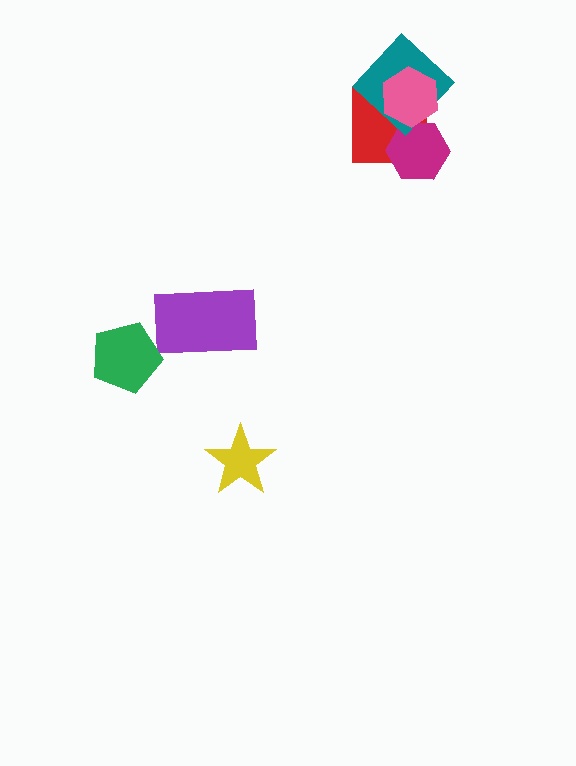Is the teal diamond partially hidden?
Yes, it is partially covered by another shape.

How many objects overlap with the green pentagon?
0 objects overlap with the green pentagon.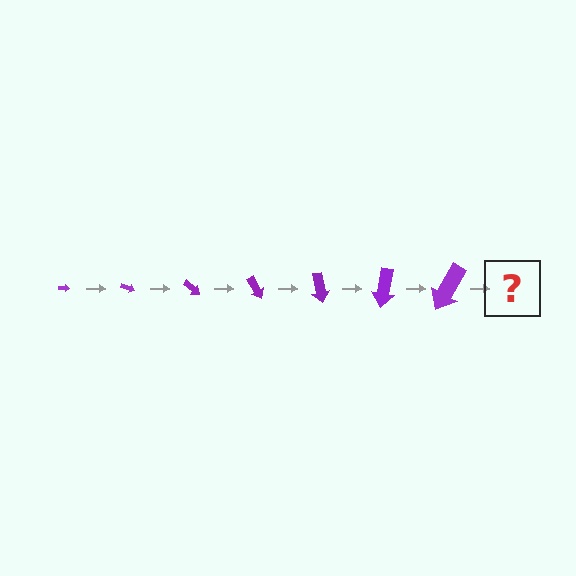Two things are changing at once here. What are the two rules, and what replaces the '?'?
The two rules are that the arrow grows larger each step and it rotates 20 degrees each step. The '?' should be an arrow, larger than the previous one and rotated 140 degrees from the start.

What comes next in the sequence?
The next element should be an arrow, larger than the previous one and rotated 140 degrees from the start.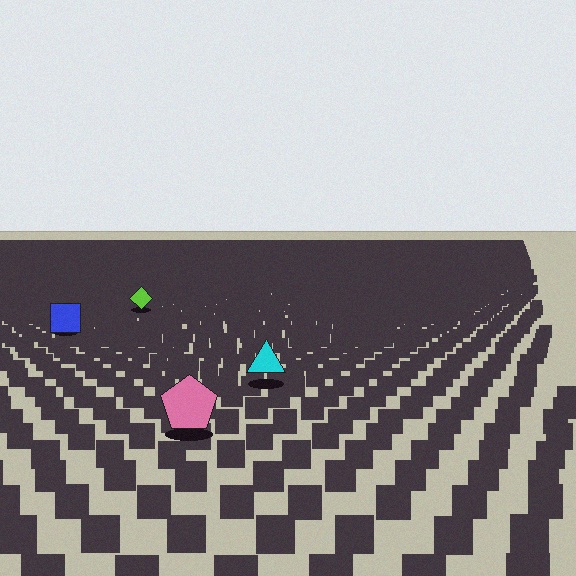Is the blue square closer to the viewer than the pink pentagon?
No. The pink pentagon is closer — you can tell from the texture gradient: the ground texture is coarser near it.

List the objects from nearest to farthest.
From nearest to farthest: the pink pentagon, the cyan triangle, the blue square, the lime diamond.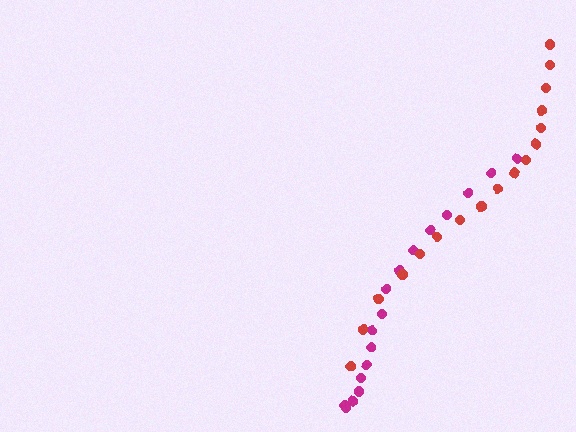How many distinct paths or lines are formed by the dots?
There are 2 distinct paths.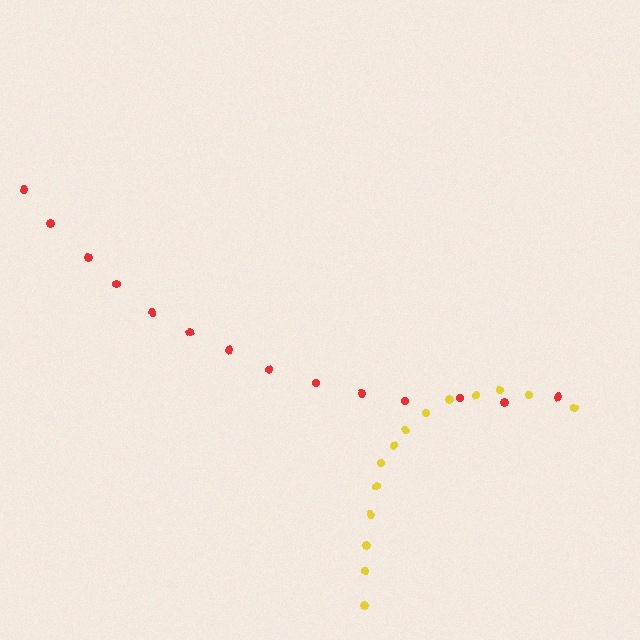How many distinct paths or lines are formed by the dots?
There are 2 distinct paths.